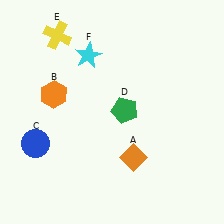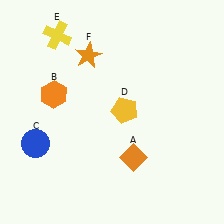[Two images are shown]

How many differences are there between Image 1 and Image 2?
There are 2 differences between the two images.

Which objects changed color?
D changed from green to yellow. F changed from cyan to orange.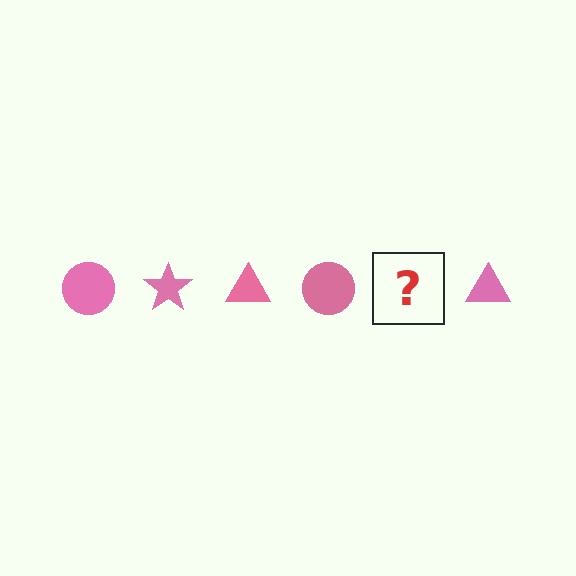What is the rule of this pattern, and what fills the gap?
The rule is that the pattern cycles through circle, star, triangle shapes in pink. The gap should be filled with a pink star.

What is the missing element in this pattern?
The missing element is a pink star.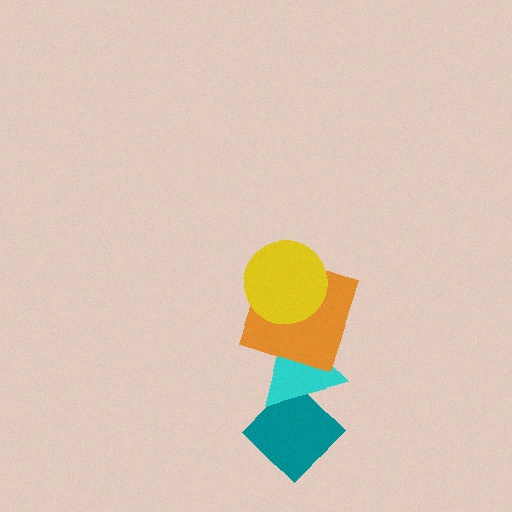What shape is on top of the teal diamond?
The cyan triangle is on top of the teal diamond.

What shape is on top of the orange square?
The yellow circle is on top of the orange square.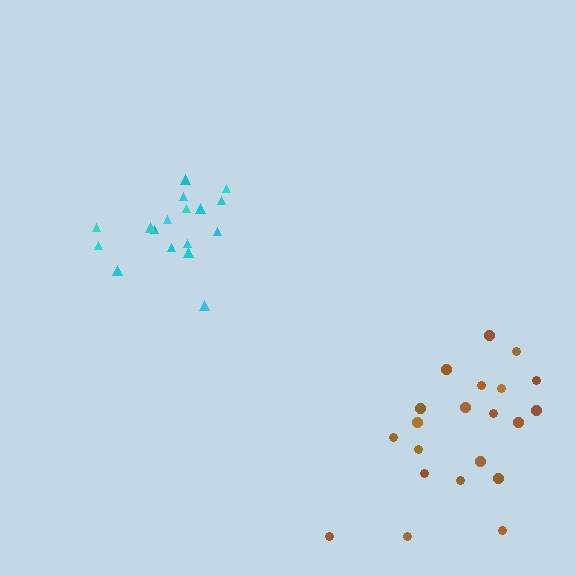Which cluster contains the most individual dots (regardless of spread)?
Brown (21).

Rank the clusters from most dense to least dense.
cyan, brown.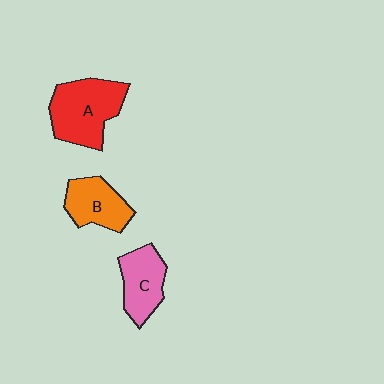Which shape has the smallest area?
Shape B (orange).